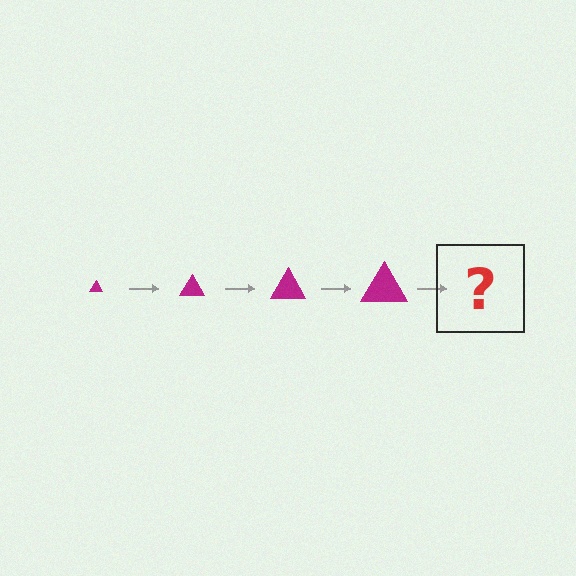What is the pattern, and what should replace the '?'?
The pattern is that the triangle gets progressively larger each step. The '?' should be a magenta triangle, larger than the previous one.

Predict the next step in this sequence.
The next step is a magenta triangle, larger than the previous one.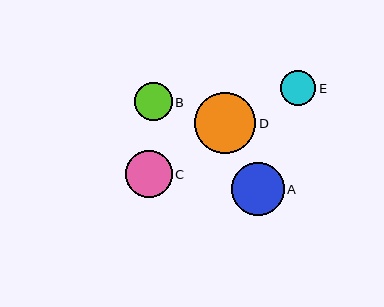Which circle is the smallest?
Circle E is the smallest with a size of approximately 35 pixels.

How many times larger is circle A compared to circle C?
Circle A is approximately 1.1 times the size of circle C.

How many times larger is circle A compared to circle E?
Circle A is approximately 1.5 times the size of circle E.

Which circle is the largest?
Circle D is the largest with a size of approximately 61 pixels.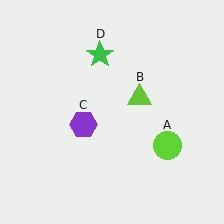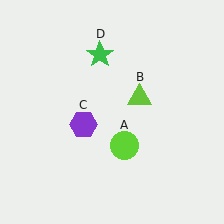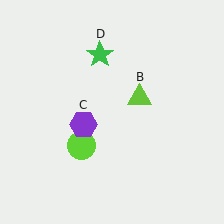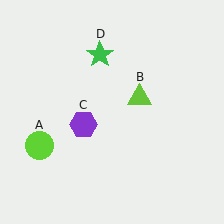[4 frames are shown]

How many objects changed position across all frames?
1 object changed position: lime circle (object A).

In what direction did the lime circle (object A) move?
The lime circle (object A) moved left.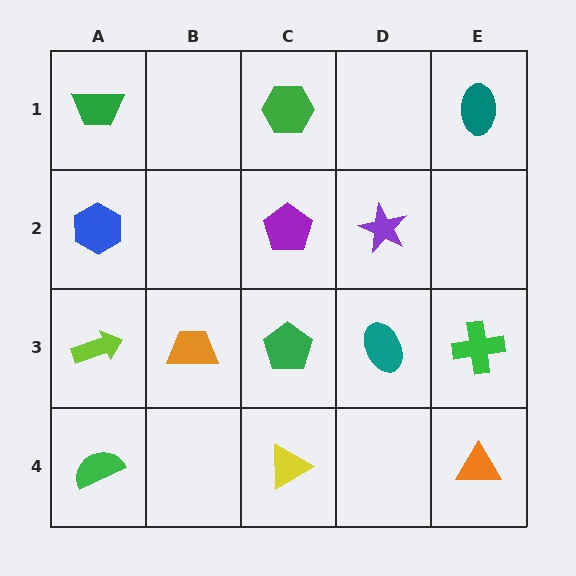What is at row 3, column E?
A green cross.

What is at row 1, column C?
A green hexagon.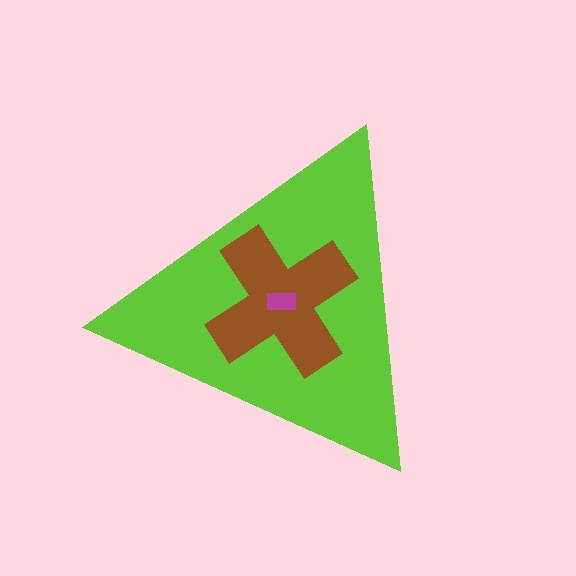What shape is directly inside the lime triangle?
The brown cross.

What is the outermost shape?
The lime triangle.